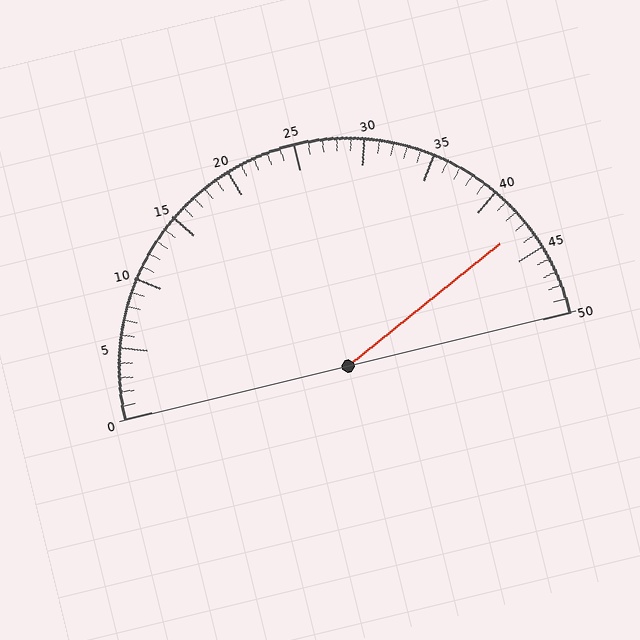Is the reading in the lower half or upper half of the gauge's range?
The reading is in the upper half of the range (0 to 50).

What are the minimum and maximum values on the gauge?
The gauge ranges from 0 to 50.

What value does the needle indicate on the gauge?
The needle indicates approximately 43.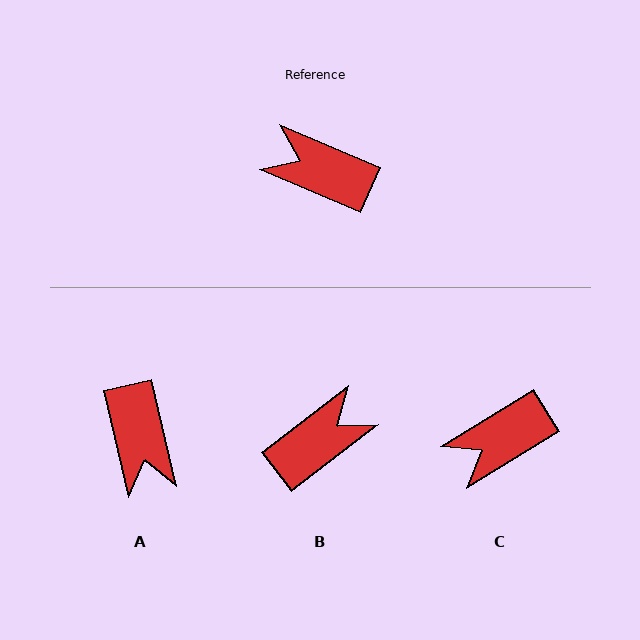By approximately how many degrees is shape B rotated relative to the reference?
Approximately 119 degrees clockwise.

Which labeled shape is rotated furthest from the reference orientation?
A, about 126 degrees away.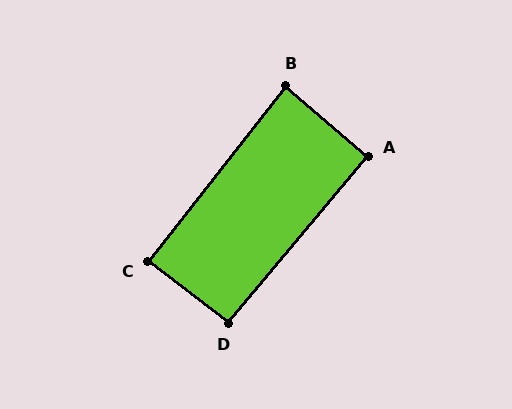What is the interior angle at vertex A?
Approximately 91 degrees (approximately right).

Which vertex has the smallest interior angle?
B, at approximately 88 degrees.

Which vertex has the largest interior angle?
D, at approximately 92 degrees.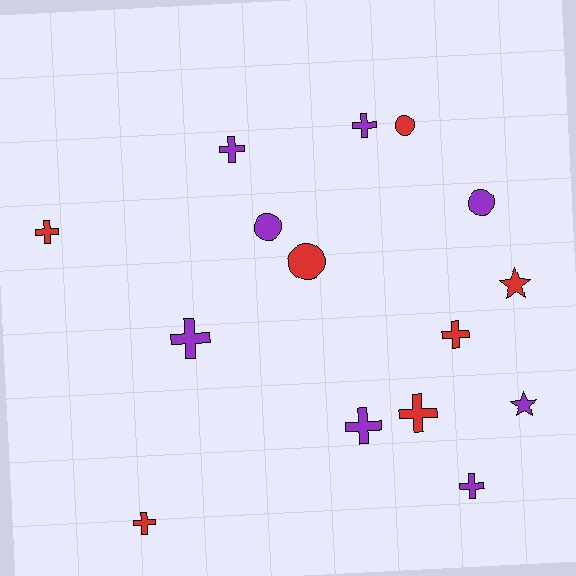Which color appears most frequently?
Purple, with 8 objects.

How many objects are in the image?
There are 15 objects.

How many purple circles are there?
There are 2 purple circles.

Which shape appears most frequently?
Cross, with 9 objects.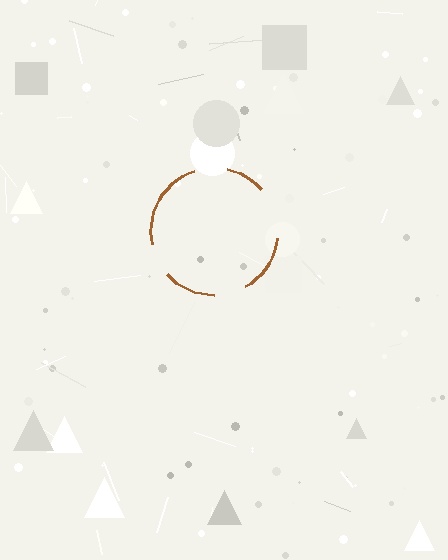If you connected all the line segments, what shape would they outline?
They would outline a circle.